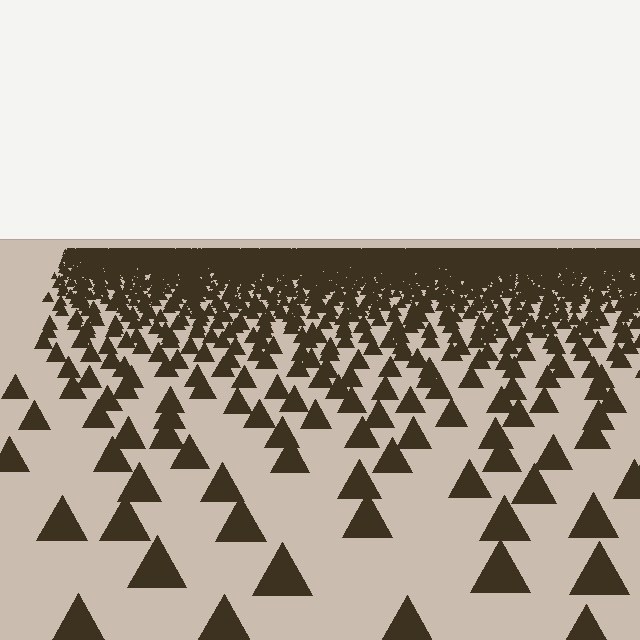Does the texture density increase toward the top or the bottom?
Density increases toward the top.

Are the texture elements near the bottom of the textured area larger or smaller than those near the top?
Larger. Near the bottom, elements are closer to the viewer and appear at a bigger on-screen size.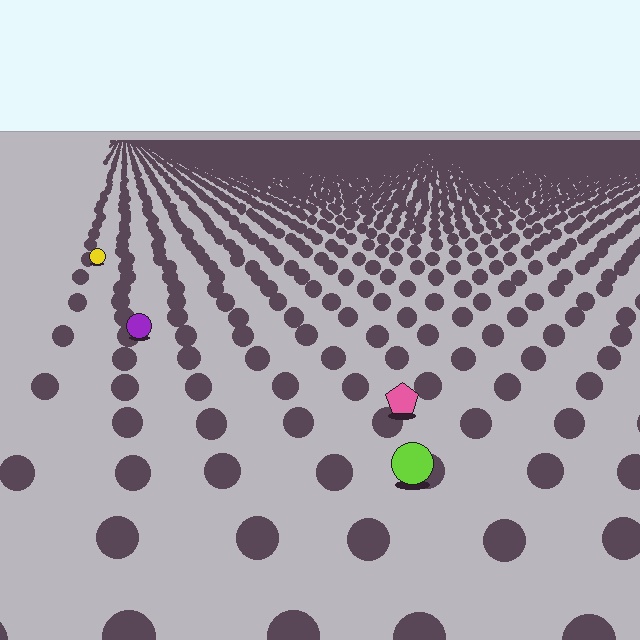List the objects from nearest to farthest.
From nearest to farthest: the lime circle, the pink pentagon, the purple circle, the yellow circle.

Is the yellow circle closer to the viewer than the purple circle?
No. The purple circle is closer — you can tell from the texture gradient: the ground texture is coarser near it.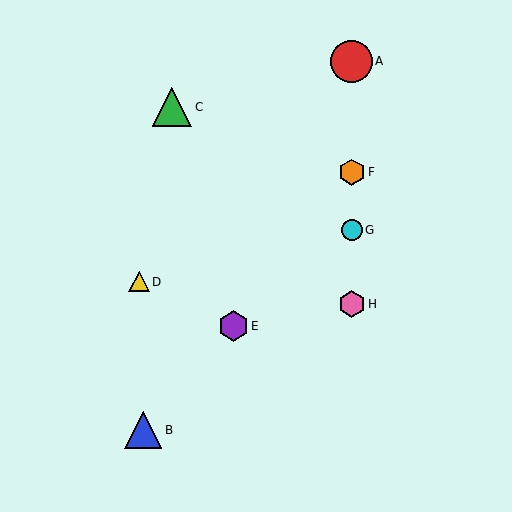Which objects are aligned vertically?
Objects A, F, G, H are aligned vertically.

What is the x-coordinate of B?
Object B is at x≈143.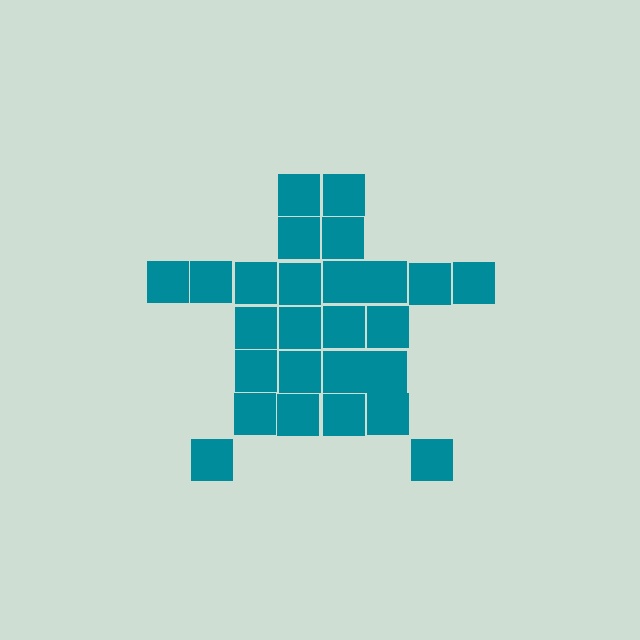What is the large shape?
The large shape is a star.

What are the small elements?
The small elements are squares.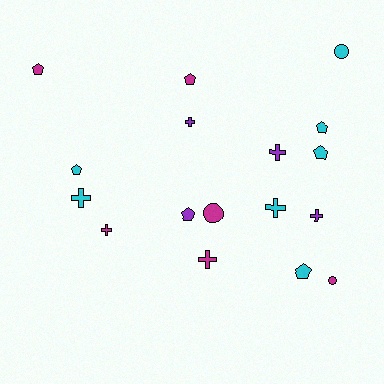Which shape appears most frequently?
Pentagon, with 7 objects.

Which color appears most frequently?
Cyan, with 7 objects.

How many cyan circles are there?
There is 1 cyan circle.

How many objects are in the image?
There are 17 objects.